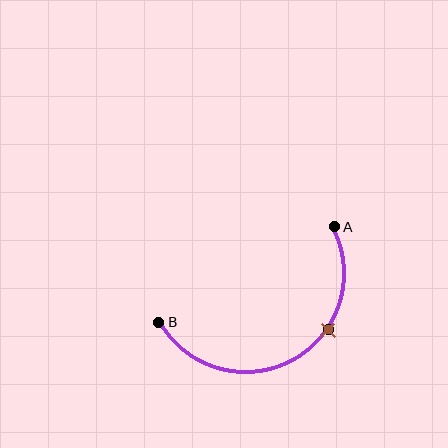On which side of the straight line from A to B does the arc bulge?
The arc bulges below the straight line connecting A and B.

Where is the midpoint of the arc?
The arc midpoint is the point on the curve farthest from the straight line joining A and B. It sits below that line.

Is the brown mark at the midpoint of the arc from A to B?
No. The brown mark lies on the arc but is closer to endpoint A. The arc midpoint would be at the point on the curve equidistant along the arc from both A and B.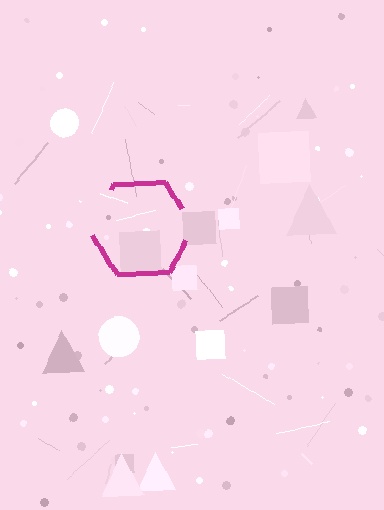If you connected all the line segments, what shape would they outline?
They would outline a hexagon.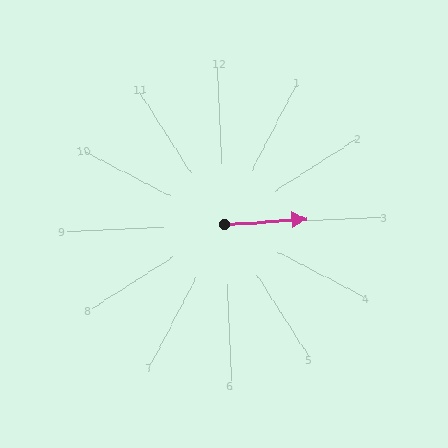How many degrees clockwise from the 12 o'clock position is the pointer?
Approximately 89 degrees.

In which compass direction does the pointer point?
East.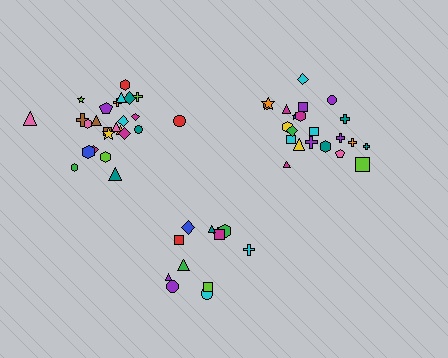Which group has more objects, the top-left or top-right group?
The top-left group.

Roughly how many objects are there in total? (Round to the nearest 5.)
Roughly 60 objects in total.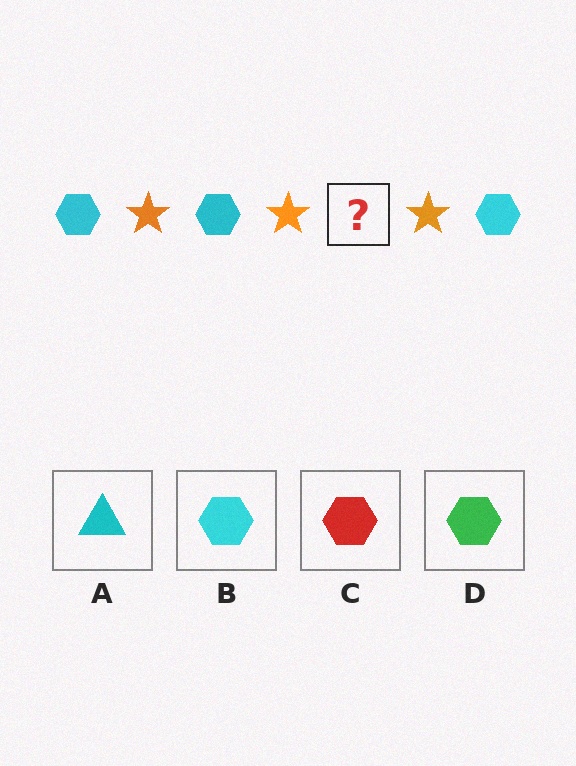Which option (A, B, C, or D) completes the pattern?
B.